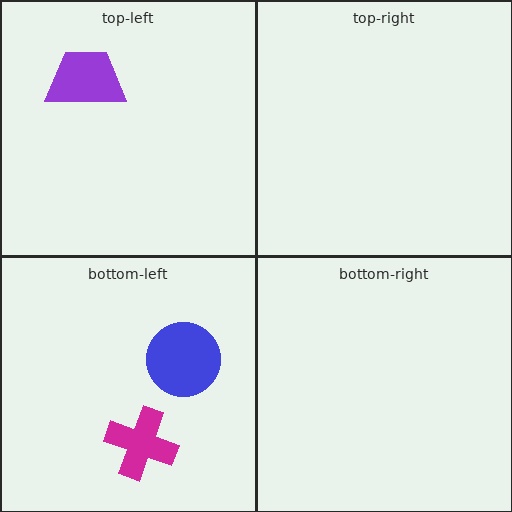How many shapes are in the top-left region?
1.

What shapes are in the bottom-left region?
The magenta cross, the blue circle.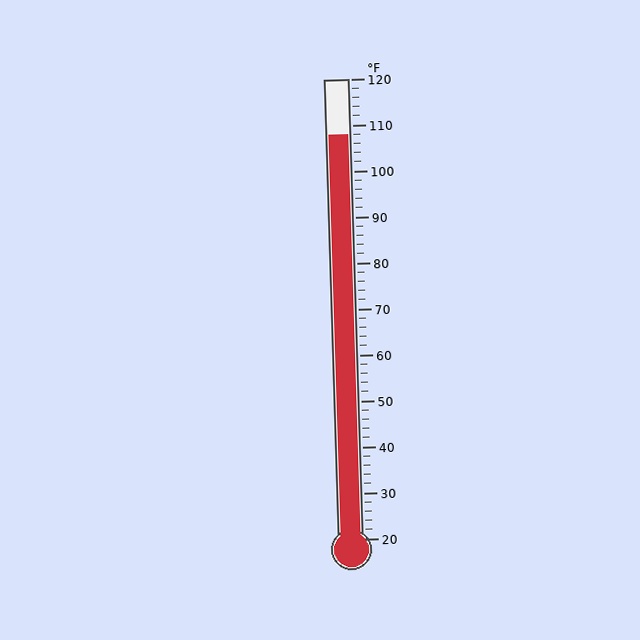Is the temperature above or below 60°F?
The temperature is above 60°F.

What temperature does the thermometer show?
The thermometer shows approximately 108°F.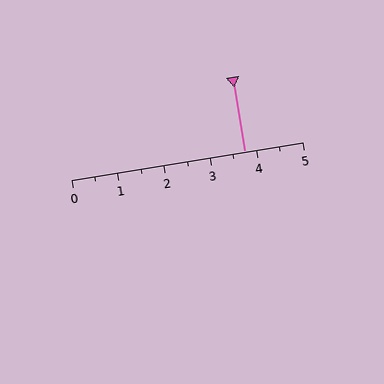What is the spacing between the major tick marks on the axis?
The major ticks are spaced 1 apart.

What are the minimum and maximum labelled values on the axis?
The axis runs from 0 to 5.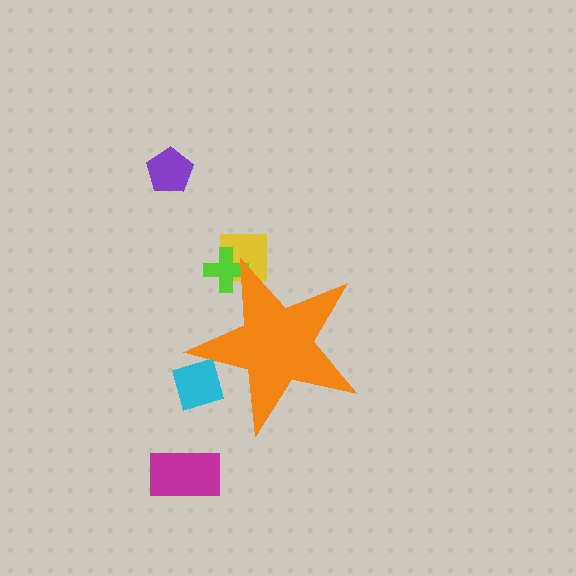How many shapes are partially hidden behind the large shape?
3 shapes are partially hidden.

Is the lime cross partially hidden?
Yes, the lime cross is partially hidden behind the orange star.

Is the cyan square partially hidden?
Yes, the cyan square is partially hidden behind the orange star.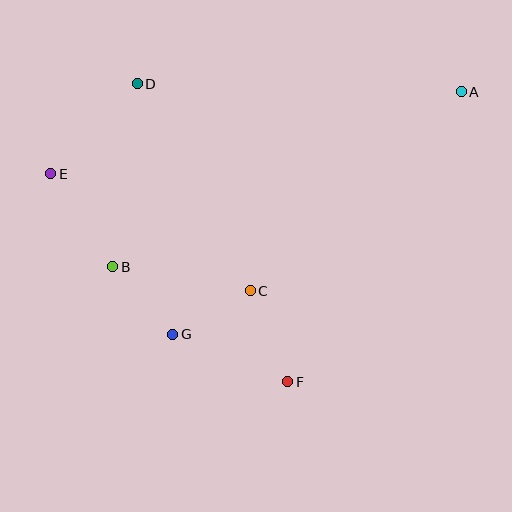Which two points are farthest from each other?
Points A and E are farthest from each other.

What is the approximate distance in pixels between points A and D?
The distance between A and D is approximately 324 pixels.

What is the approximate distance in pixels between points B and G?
The distance between B and G is approximately 90 pixels.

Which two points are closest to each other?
Points C and G are closest to each other.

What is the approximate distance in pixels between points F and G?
The distance between F and G is approximately 124 pixels.